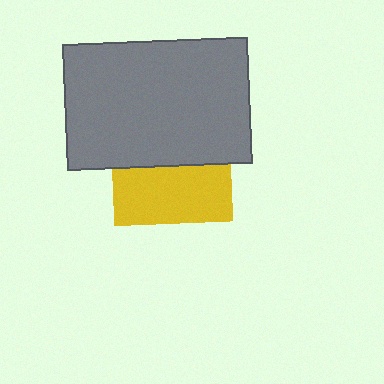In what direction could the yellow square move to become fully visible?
The yellow square could move down. That would shift it out from behind the gray rectangle entirely.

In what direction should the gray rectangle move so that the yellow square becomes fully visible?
The gray rectangle should move up. That is the shortest direction to clear the overlap and leave the yellow square fully visible.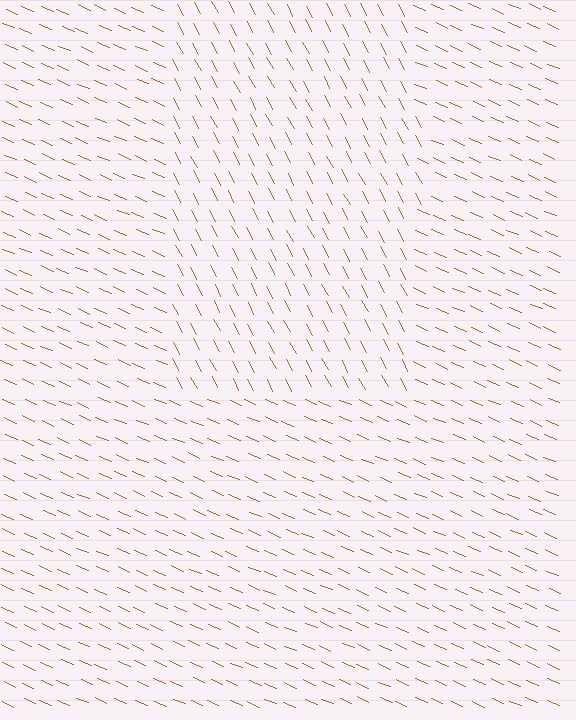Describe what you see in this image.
The image is filled with small brown line segments. A rectangle region in the image has lines oriented differently from the surrounding lines, creating a visible texture boundary.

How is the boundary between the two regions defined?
The boundary is defined purely by a change in line orientation (approximately 38 degrees difference). All lines are the same color and thickness.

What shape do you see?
I see a rectangle.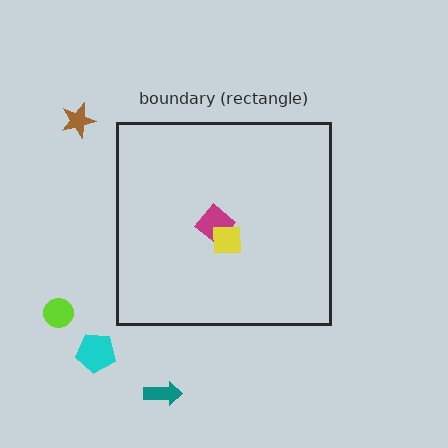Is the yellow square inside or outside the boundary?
Inside.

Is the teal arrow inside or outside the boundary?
Outside.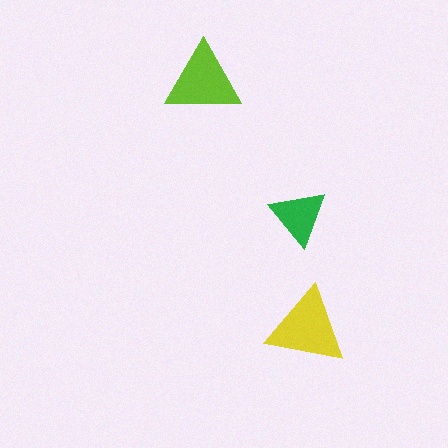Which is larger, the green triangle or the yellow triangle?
The yellow one.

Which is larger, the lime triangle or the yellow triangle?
The yellow one.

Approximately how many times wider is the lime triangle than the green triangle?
About 1.5 times wider.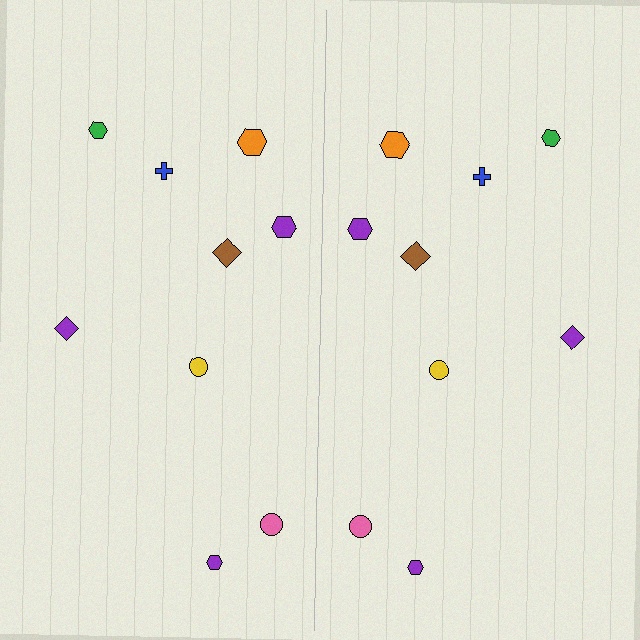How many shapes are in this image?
There are 18 shapes in this image.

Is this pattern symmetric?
Yes, this pattern has bilateral (reflection) symmetry.